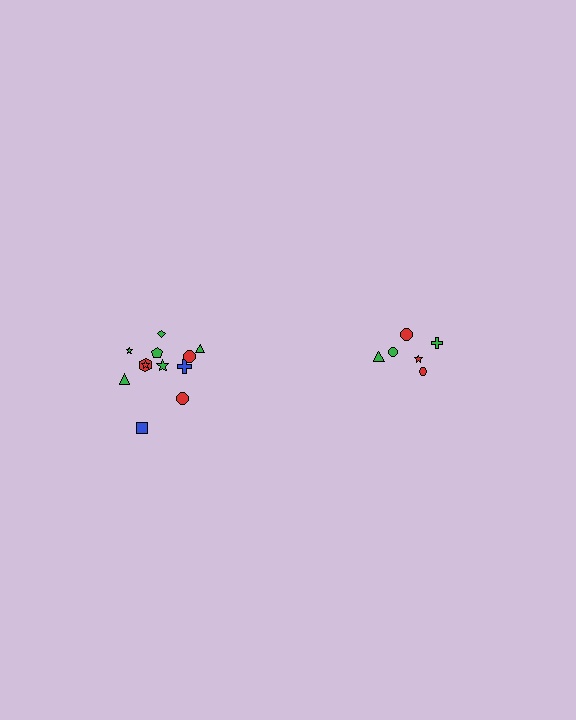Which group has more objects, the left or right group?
The left group.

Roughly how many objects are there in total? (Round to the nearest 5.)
Roughly 20 objects in total.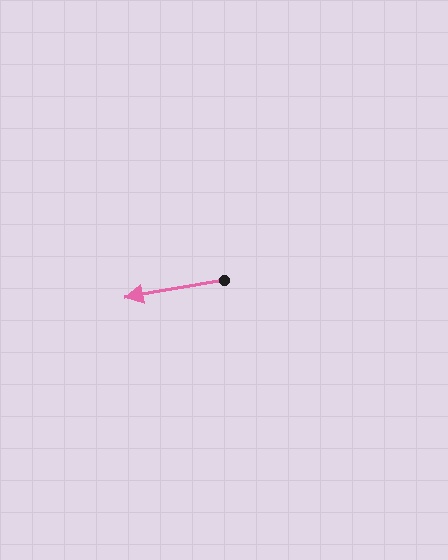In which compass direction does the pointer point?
West.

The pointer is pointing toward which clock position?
Roughly 9 o'clock.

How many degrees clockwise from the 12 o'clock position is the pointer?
Approximately 260 degrees.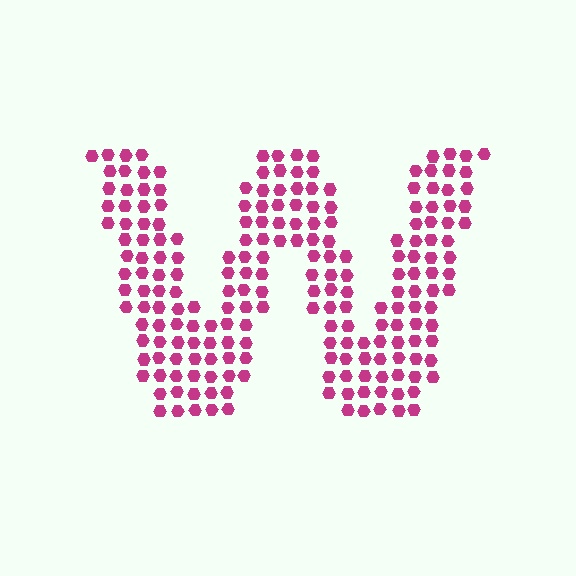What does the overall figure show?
The overall figure shows the letter W.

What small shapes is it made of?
It is made of small hexagons.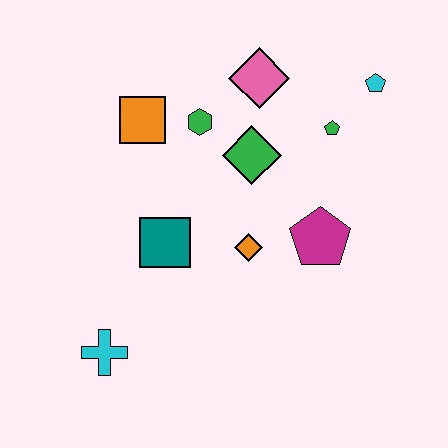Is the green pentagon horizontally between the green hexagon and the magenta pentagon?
No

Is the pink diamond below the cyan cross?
No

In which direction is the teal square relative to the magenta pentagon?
The teal square is to the left of the magenta pentagon.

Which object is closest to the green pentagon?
The cyan pentagon is closest to the green pentagon.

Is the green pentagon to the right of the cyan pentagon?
No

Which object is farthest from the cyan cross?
The cyan pentagon is farthest from the cyan cross.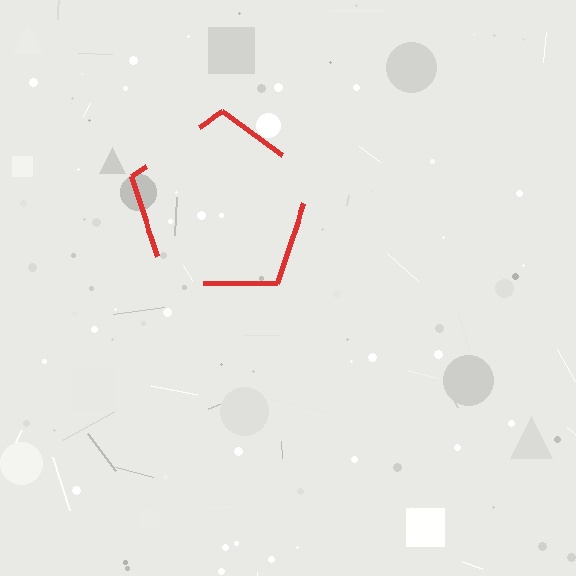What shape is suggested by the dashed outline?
The dashed outline suggests a pentagon.